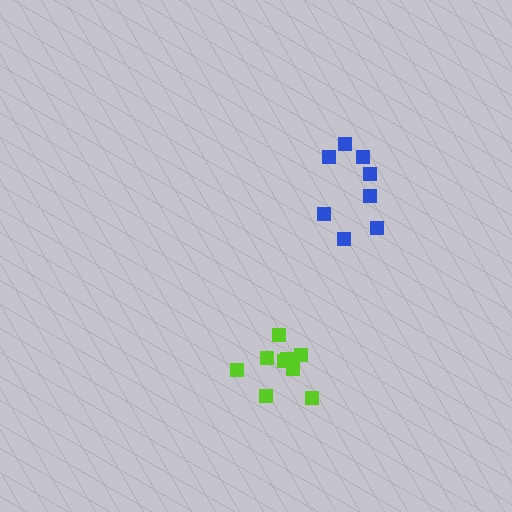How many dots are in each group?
Group 1: 8 dots, Group 2: 9 dots (17 total).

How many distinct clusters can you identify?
There are 2 distinct clusters.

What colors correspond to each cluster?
The clusters are colored: blue, lime.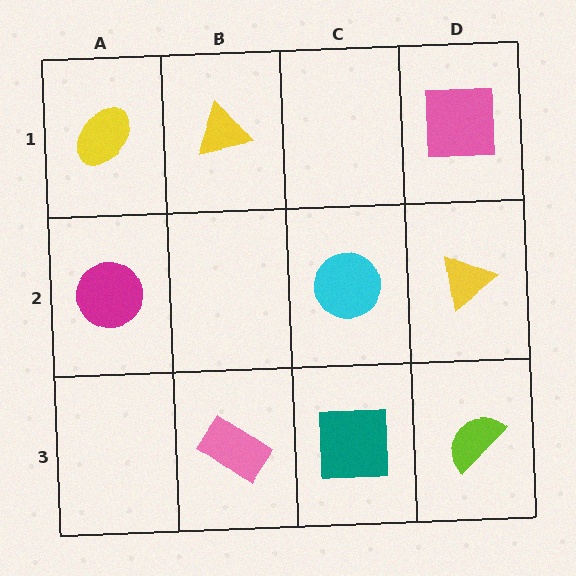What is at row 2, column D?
A yellow triangle.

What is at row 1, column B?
A yellow triangle.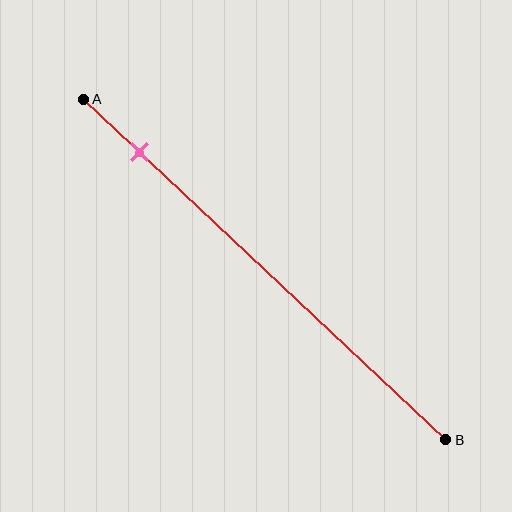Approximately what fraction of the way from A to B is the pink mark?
The pink mark is approximately 15% of the way from A to B.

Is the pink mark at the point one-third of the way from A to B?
No, the mark is at about 15% from A, not at the 33% one-third point.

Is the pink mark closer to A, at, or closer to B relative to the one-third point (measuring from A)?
The pink mark is closer to point A than the one-third point of segment AB.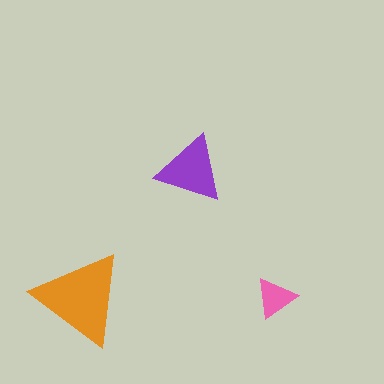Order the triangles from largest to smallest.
the orange one, the purple one, the pink one.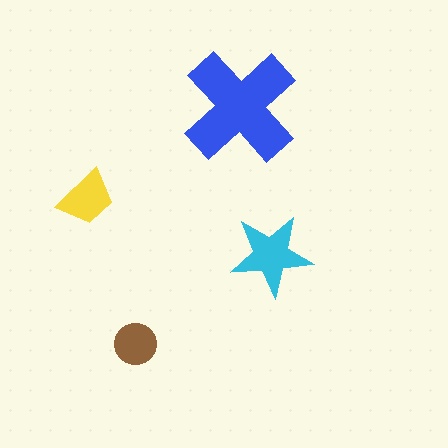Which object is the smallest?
The brown circle.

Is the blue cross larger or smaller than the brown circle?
Larger.